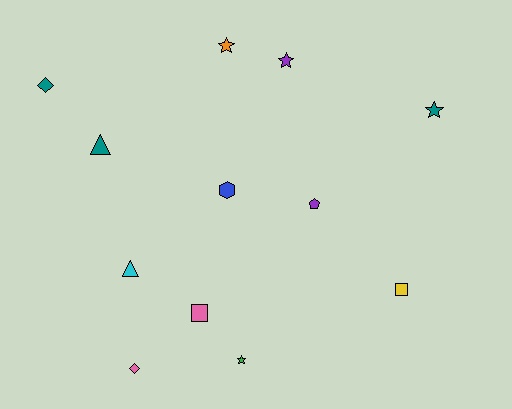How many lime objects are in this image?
There are no lime objects.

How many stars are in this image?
There are 4 stars.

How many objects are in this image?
There are 12 objects.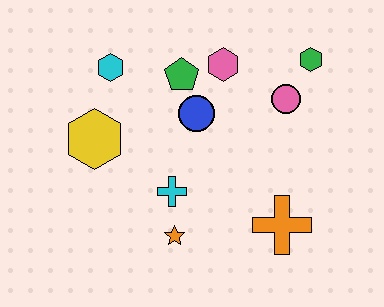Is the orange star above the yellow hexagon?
No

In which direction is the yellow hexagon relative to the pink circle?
The yellow hexagon is to the left of the pink circle.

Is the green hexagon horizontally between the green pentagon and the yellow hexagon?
No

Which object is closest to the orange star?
The cyan cross is closest to the orange star.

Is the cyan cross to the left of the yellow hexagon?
No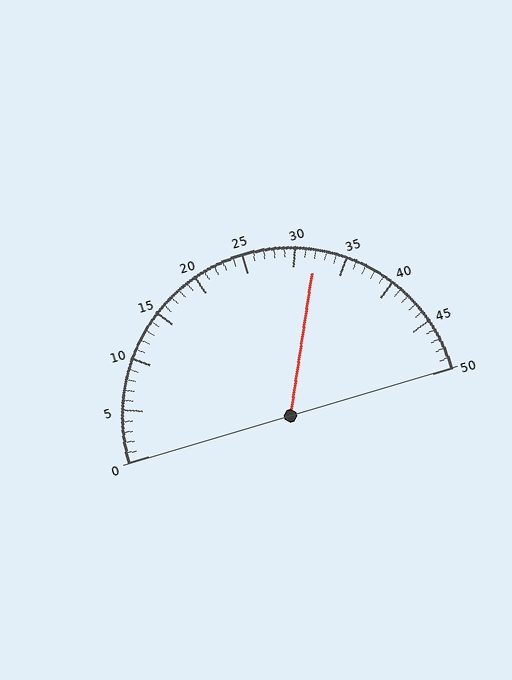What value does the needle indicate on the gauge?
The needle indicates approximately 32.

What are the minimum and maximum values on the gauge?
The gauge ranges from 0 to 50.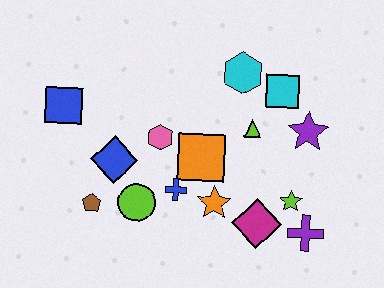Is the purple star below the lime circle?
No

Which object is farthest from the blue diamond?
The purple cross is farthest from the blue diamond.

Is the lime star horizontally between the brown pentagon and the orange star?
No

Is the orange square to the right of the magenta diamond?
No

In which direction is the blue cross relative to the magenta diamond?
The blue cross is to the left of the magenta diamond.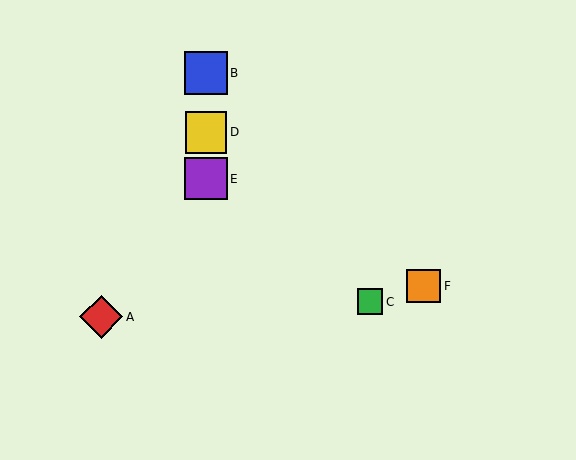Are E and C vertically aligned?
No, E is at x≈206 and C is at x≈370.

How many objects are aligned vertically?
3 objects (B, D, E) are aligned vertically.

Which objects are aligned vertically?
Objects B, D, E are aligned vertically.